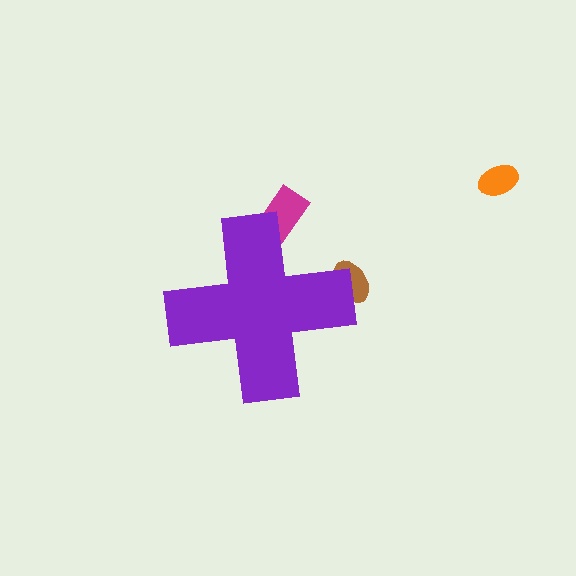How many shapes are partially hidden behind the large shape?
2 shapes are partially hidden.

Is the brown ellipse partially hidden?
Yes, the brown ellipse is partially hidden behind the purple cross.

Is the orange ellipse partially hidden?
No, the orange ellipse is fully visible.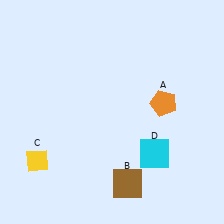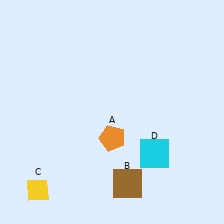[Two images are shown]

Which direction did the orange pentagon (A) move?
The orange pentagon (A) moved left.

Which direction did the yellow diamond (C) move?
The yellow diamond (C) moved down.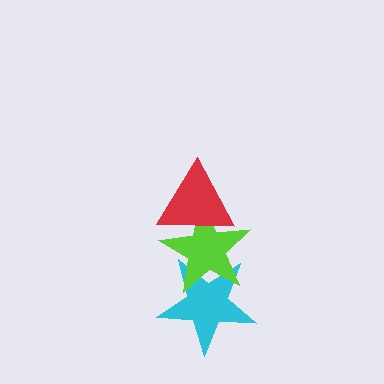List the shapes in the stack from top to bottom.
From top to bottom: the red triangle, the lime star, the cyan star.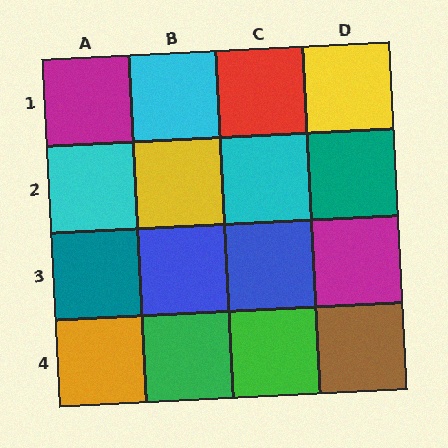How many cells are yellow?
2 cells are yellow.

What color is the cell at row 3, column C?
Blue.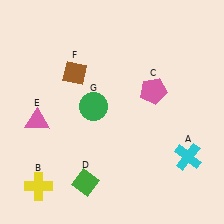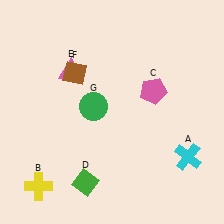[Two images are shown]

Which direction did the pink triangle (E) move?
The pink triangle (E) moved up.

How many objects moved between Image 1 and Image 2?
1 object moved between the two images.